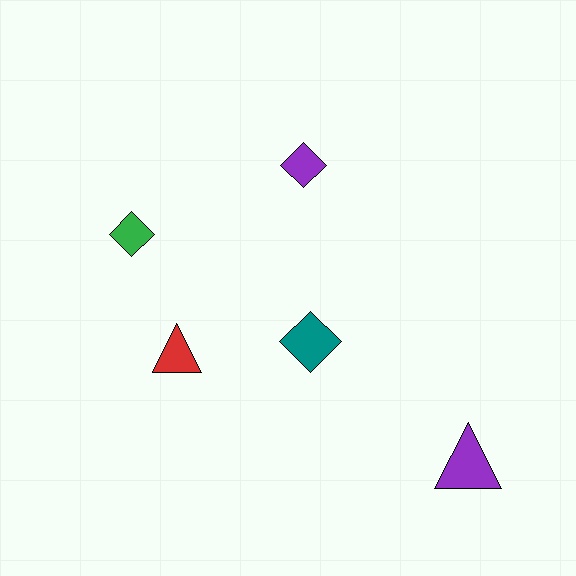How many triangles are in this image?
There are 2 triangles.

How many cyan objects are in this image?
There are no cyan objects.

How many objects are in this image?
There are 5 objects.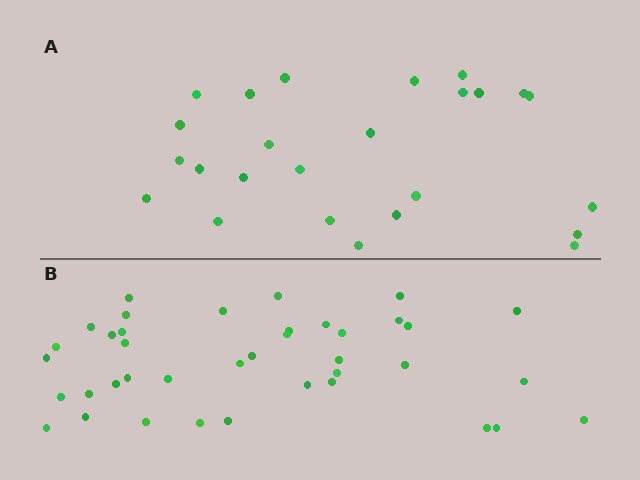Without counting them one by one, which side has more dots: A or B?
Region B (the bottom region) has more dots.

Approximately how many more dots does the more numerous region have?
Region B has approximately 15 more dots than region A.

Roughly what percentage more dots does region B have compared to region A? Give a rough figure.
About 55% more.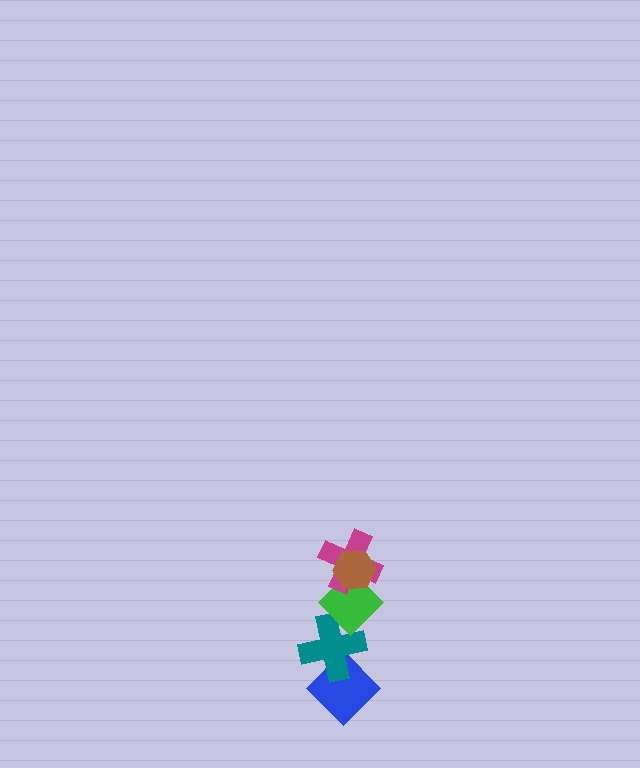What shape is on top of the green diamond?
The magenta cross is on top of the green diamond.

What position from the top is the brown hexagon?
The brown hexagon is 1st from the top.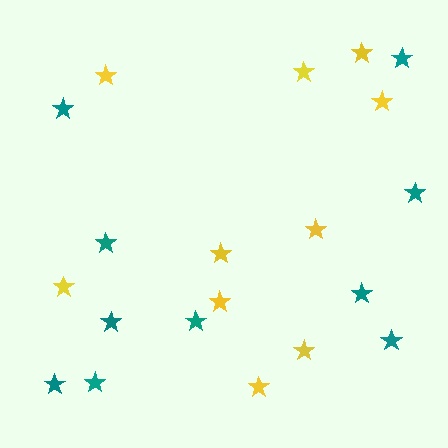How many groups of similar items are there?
There are 2 groups: one group of yellow stars (10) and one group of teal stars (10).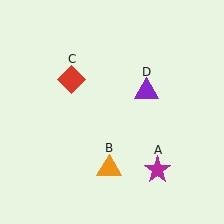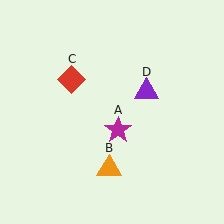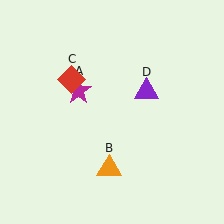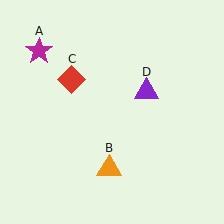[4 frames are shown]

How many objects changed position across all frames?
1 object changed position: magenta star (object A).